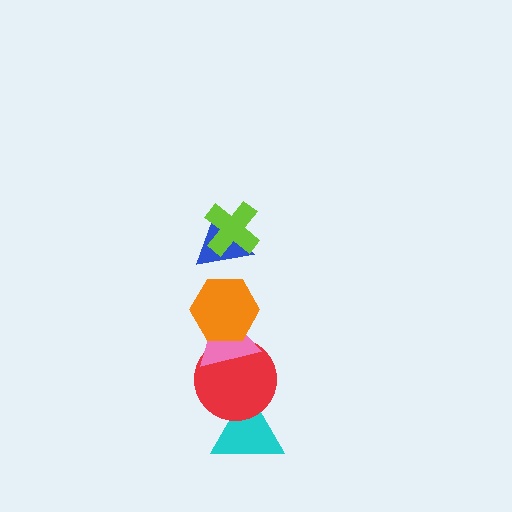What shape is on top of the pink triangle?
The orange hexagon is on top of the pink triangle.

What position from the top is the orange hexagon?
The orange hexagon is 3rd from the top.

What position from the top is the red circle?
The red circle is 5th from the top.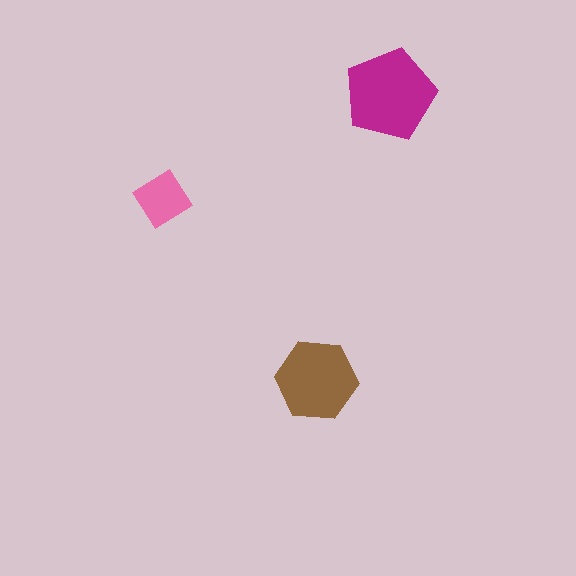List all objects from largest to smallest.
The magenta pentagon, the brown hexagon, the pink diamond.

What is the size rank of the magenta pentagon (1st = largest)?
1st.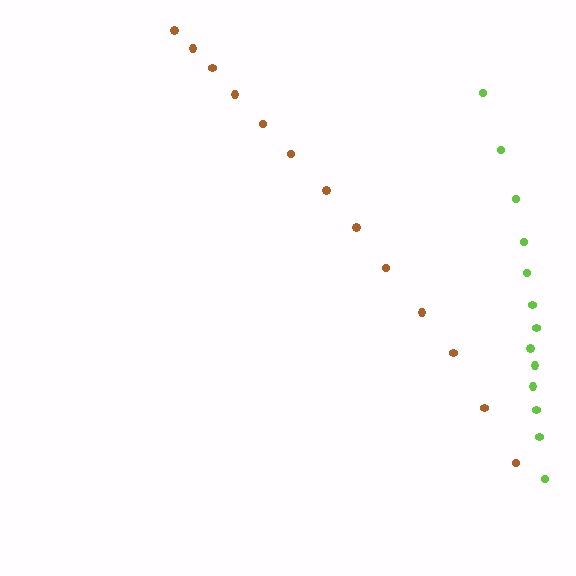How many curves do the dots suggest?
There are 2 distinct paths.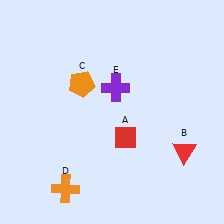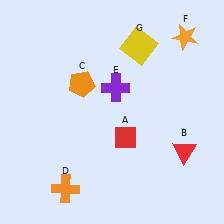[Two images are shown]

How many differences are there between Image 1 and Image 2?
There are 2 differences between the two images.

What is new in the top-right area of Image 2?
A yellow square (G) was added in the top-right area of Image 2.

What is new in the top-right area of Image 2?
An orange star (F) was added in the top-right area of Image 2.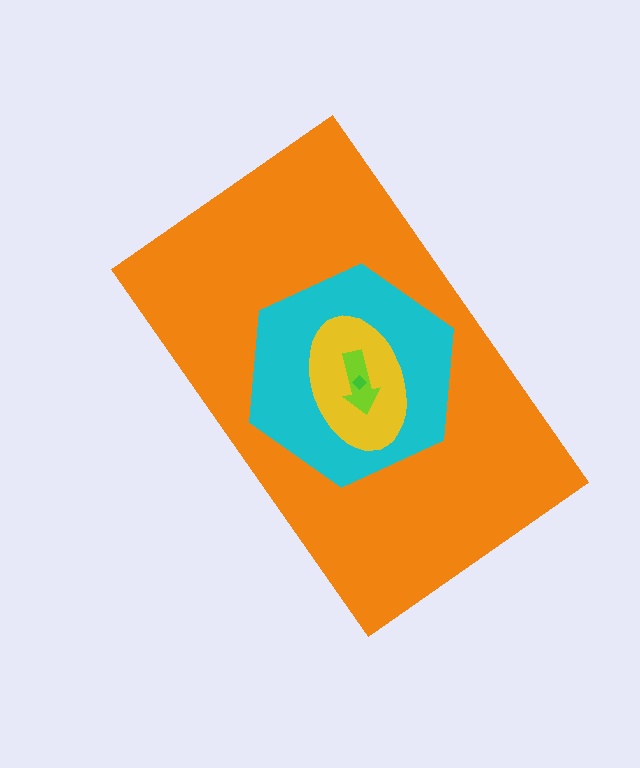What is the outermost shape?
The orange rectangle.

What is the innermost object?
The green diamond.